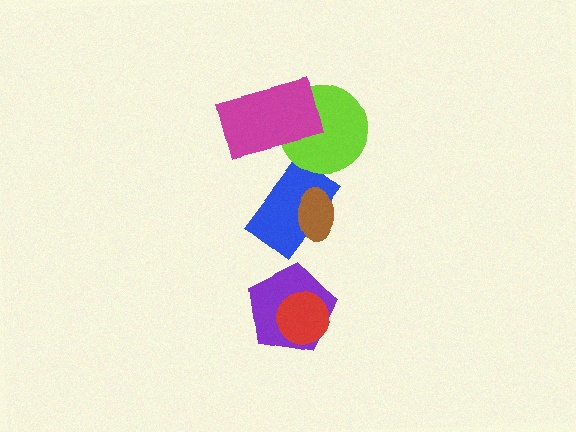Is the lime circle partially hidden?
Yes, it is partially covered by another shape.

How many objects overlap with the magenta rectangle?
1 object overlaps with the magenta rectangle.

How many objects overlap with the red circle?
1 object overlaps with the red circle.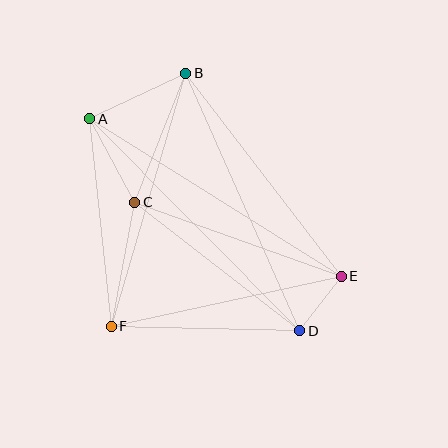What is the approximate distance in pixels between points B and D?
The distance between B and D is approximately 281 pixels.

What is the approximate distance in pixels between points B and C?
The distance between B and C is approximately 139 pixels.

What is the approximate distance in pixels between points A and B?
The distance between A and B is approximately 106 pixels.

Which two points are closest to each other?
Points D and E are closest to each other.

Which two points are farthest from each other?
Points A and D are farthest from each other.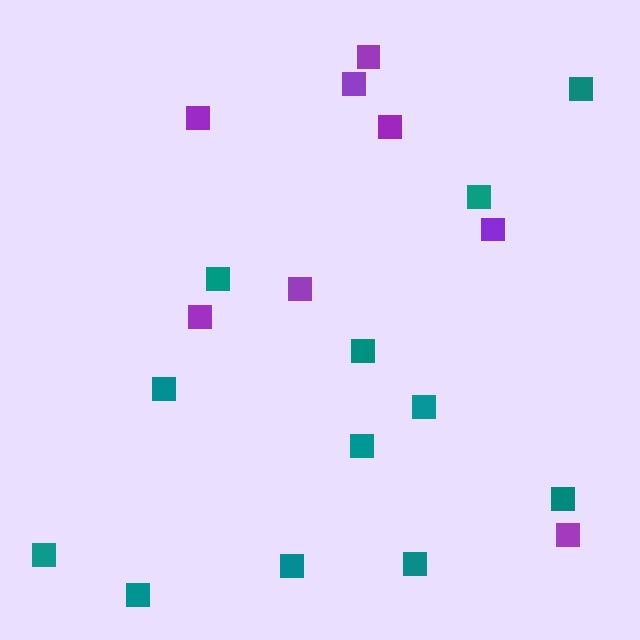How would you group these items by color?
There are 2 groups: one group of teal squares (12) and one group of purple squares (8).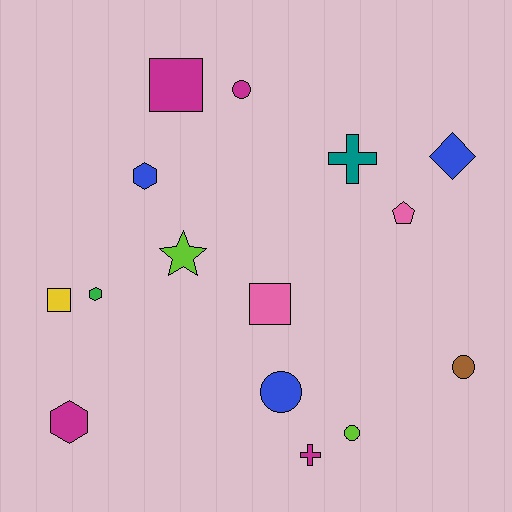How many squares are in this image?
There are 3 squares.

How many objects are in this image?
There are 15 objects.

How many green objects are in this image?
There is 1 green object.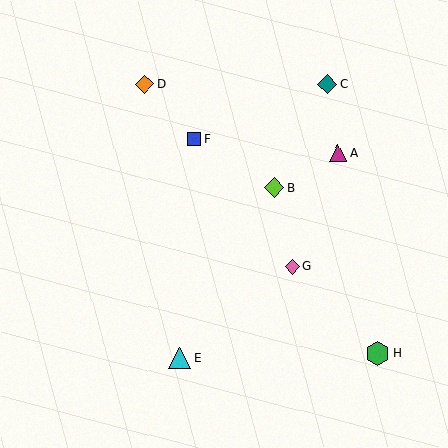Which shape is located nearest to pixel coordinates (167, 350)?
The cyan triangle (labeled E) at (180, 358) is nearest to that location.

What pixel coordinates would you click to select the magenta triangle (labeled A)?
Click at (338, 153) to select the magenta triangle A.